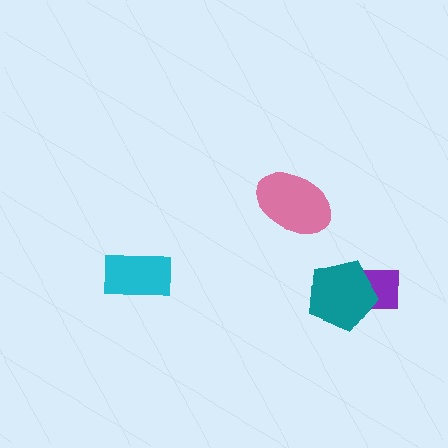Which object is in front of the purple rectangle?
The teal pentagon is in front of the purple rectangle.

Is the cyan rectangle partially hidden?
No, no other shape covers it.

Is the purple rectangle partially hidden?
Yes, it is partially covered by another shape.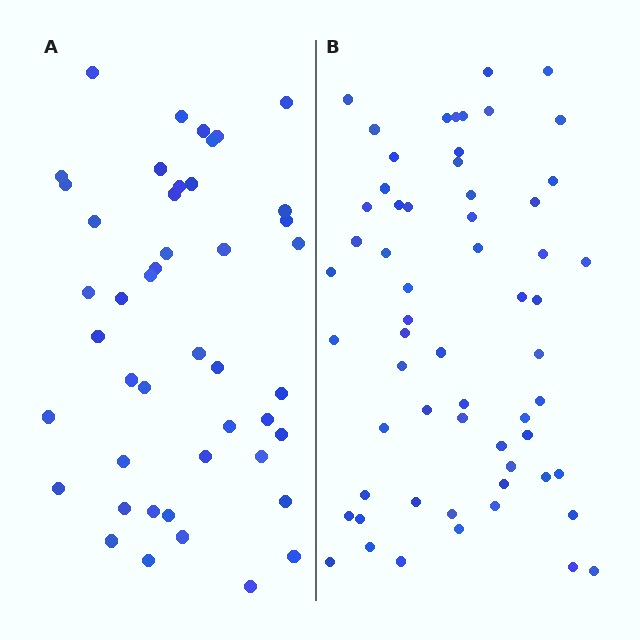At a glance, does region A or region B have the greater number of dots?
Region B (the right region) has more dots.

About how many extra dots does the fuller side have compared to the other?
Region B has approximately 15 more dots than region A.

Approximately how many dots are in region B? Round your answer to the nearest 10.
About 60 dots.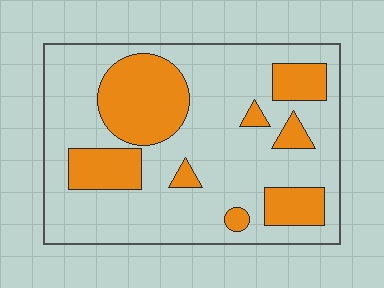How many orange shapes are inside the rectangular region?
8.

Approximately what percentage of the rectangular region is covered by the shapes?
Approximately 30%.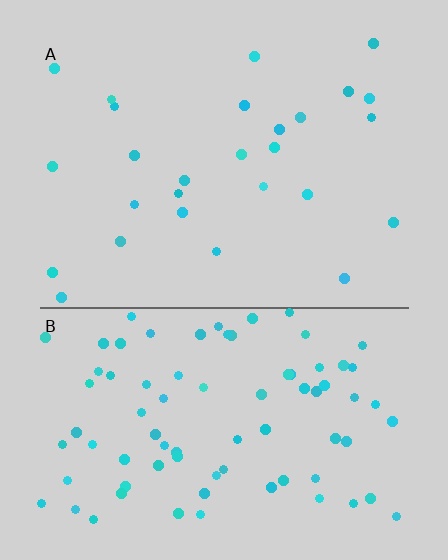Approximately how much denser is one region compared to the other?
Approximately 3.0× — region B over region A.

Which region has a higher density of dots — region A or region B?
B (the bottom).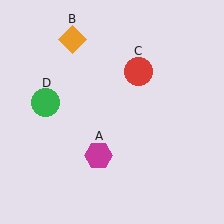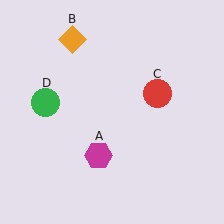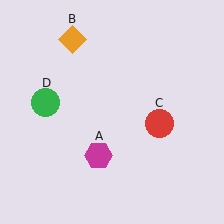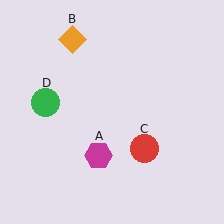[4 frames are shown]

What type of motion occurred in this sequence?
The red circle (object C) rotated clockwise around the center of the scene.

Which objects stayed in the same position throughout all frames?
Magenta hexagon (object A) and orange diamond (object B) and green circle (object D) remained stationary.